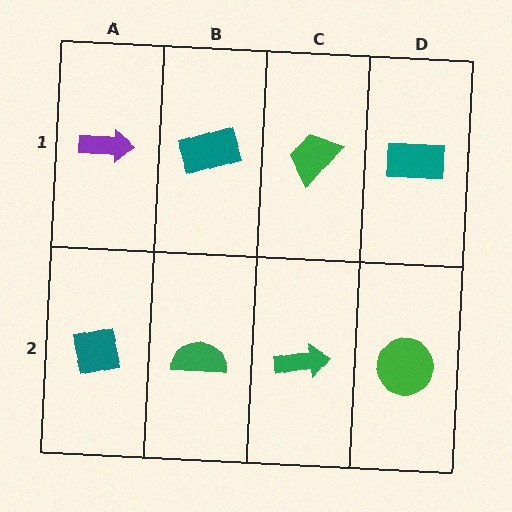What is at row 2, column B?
A green semicircle.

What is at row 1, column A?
A purple arrow.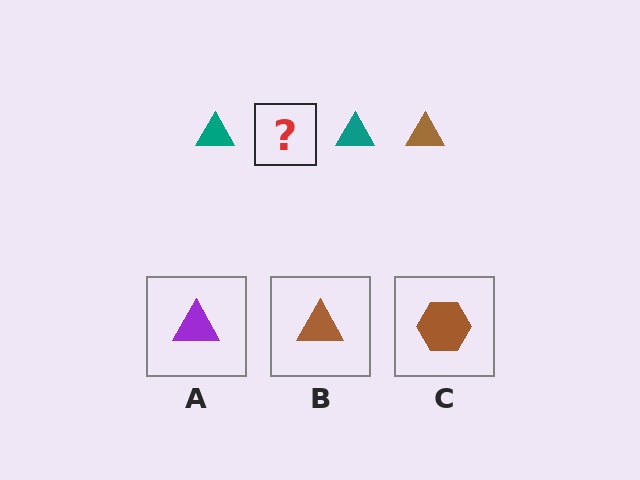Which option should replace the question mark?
Option B.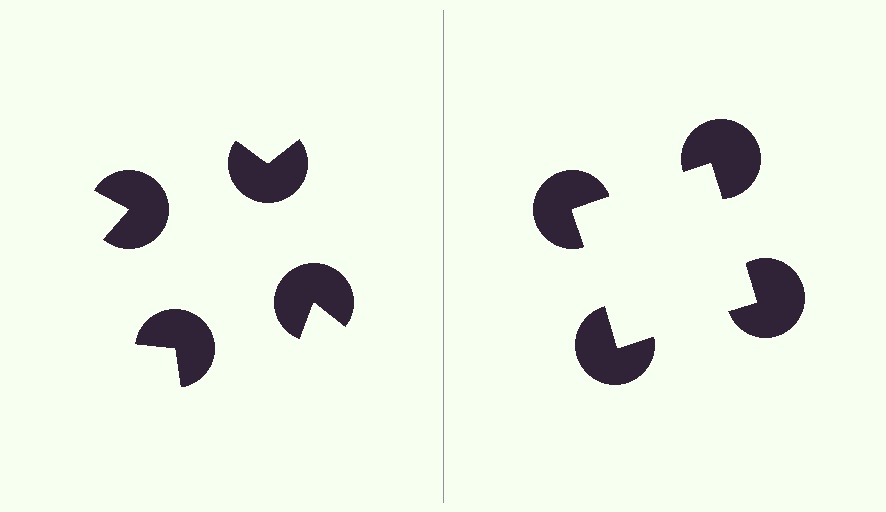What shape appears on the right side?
An illusory square.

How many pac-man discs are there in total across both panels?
8 — 4 on each side.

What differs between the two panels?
The pac-man discs are positioned identically on both sides; only the wedge orientations differ. On the right they align to a square; on the left they are misaligned.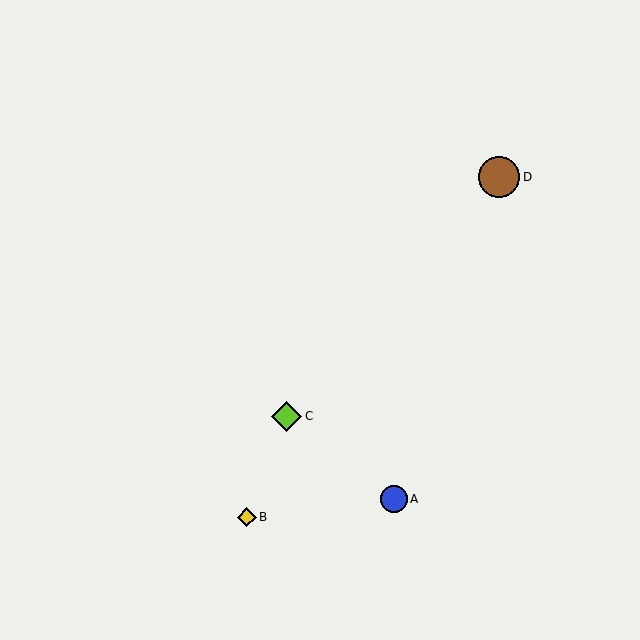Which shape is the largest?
The brown circle (labeled D) is the largest.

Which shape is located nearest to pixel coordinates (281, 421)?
The lime diamond (labeled C) at (287, 416) is nearest to that location.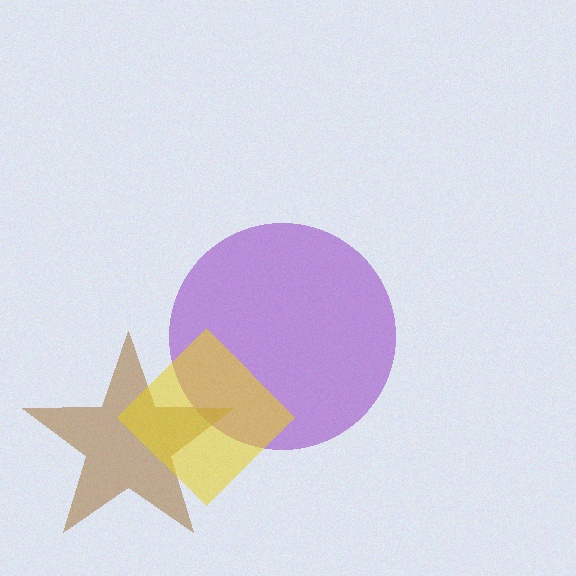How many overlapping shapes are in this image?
There are 3 overlapping shapes in the image.